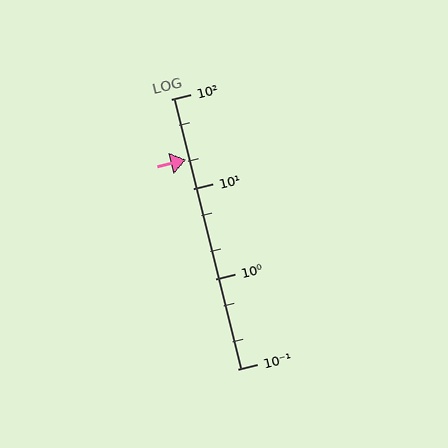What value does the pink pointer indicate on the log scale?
The pointer indicates approximately 21.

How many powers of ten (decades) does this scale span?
The scale spans 3 decades, from 0.1 to 100.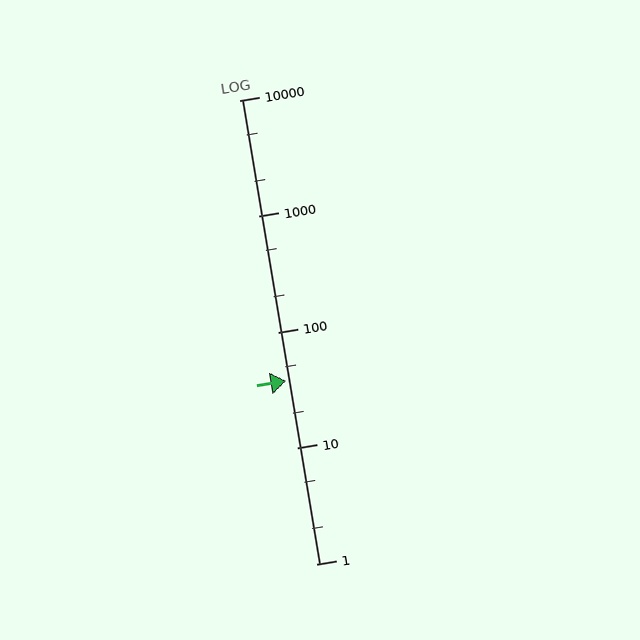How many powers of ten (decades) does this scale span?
The scale spans 4 decades, from 1 to 10000.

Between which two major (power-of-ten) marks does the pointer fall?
The pointer is between 10 and 100.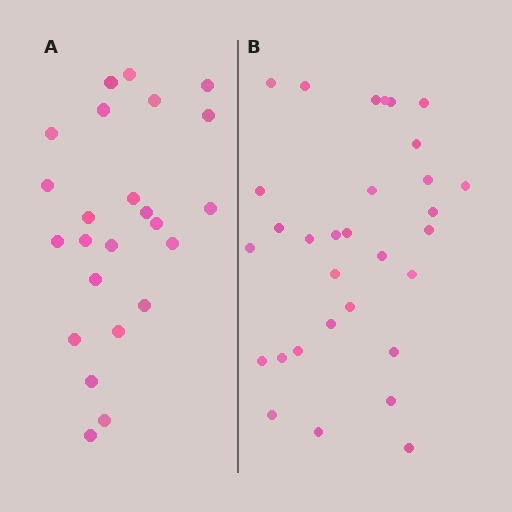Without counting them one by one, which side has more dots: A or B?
Region B (the right region) has more dots.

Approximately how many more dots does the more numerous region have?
Region B has roughly 8 or so more dots than region A.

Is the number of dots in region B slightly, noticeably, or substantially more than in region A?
Region B has noticeably more, but not dramatically so. The ratio is roughly 1.3 to 1.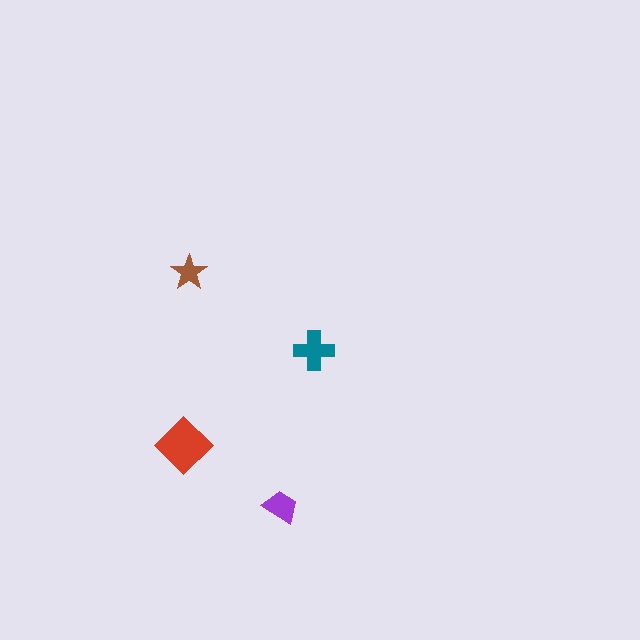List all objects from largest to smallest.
The red diamond, the teal cross, the purple trapezoid, the brown star.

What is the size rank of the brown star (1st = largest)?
4th.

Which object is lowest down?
The purple trapezoid is bottommost.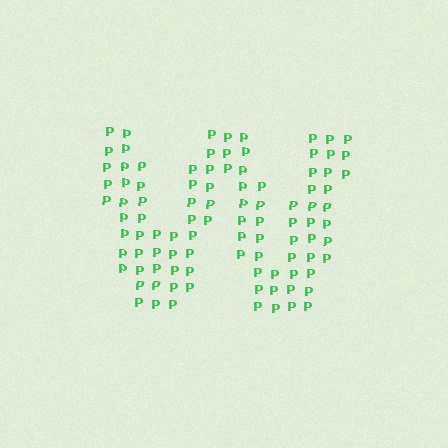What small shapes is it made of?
It is made of small letter P's.